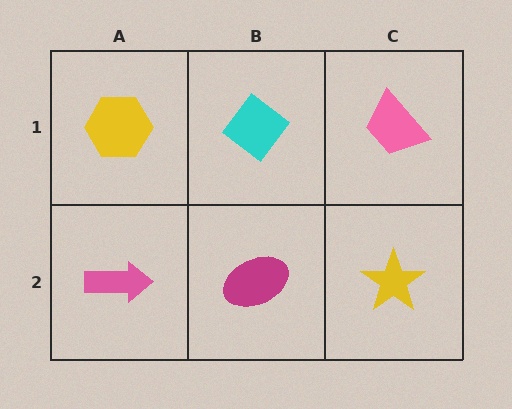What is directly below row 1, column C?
A yellow star.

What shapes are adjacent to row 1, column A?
A pink arrow (row 2, column A), a cyan diamond (row 1, column B).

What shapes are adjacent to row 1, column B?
A magenta ellipse (row 2, column B), a yellow hexagon (row 1, column A), a pink trapezoid (row 1, column C).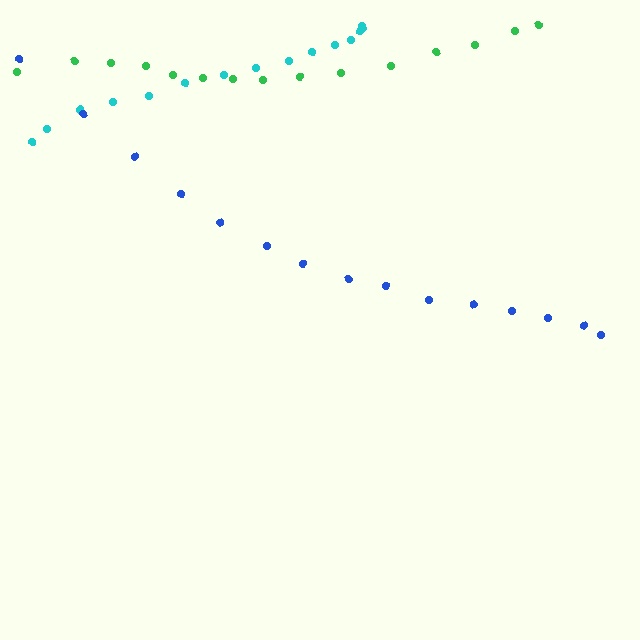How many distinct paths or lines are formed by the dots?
There are 3 distinct paths.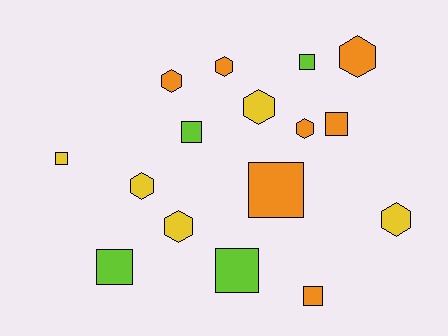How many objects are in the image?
There are 16 objects.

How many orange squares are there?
There are 3 orange squares.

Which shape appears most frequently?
Hexagon, with 8 objects.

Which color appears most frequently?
Orange, with 7 objects.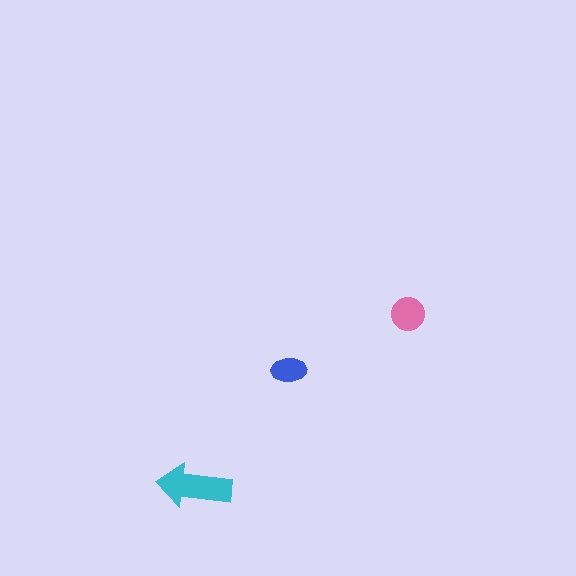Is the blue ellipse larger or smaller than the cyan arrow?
Smaller.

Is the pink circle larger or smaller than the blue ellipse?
Larger.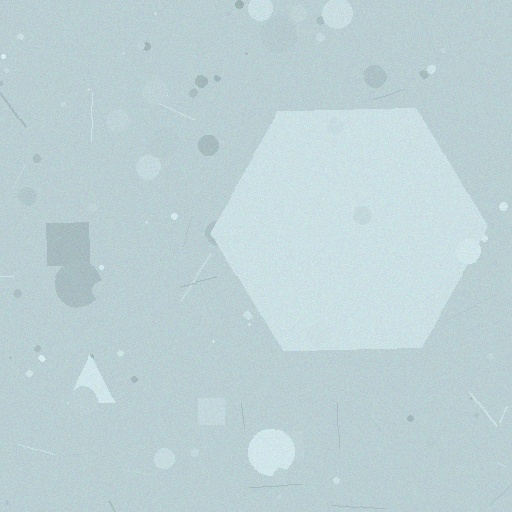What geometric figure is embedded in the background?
A hexagon is embedded in the background.